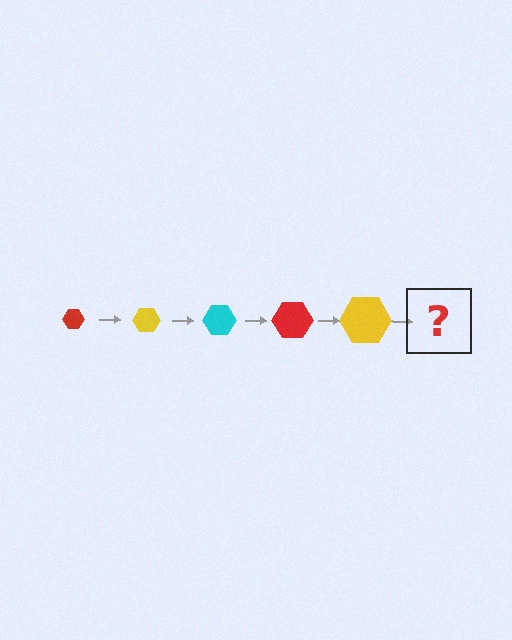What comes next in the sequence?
The next element should be a cyan hexagon, larger than the previous one.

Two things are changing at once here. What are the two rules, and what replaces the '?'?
The two rules are that the hexagon grows larger each step and the color cycles through red, yellow, and cyan. The '?' should be a cyan hexagon, larger than the previous one.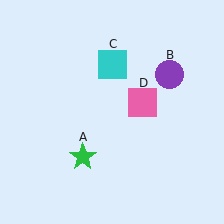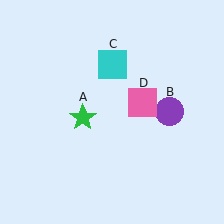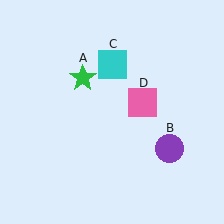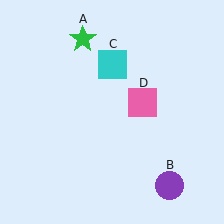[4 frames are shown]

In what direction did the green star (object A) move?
The green star (object A) moved up.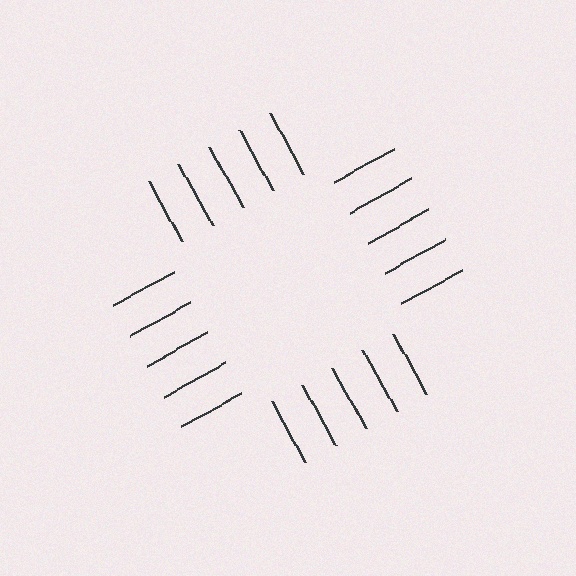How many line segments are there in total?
20 — 5 along each of the 4 edges.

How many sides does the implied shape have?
4 sides — the line-ends trace a square.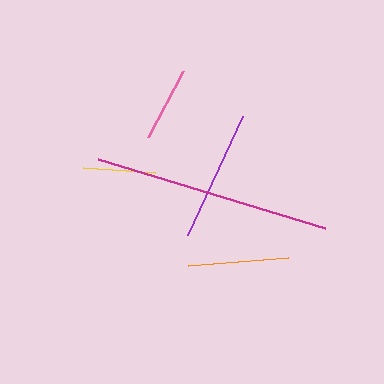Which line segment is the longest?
The magenta line is the longest at approximately 236 pixels.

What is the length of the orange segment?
The orange segment is approximately 100 pixels long.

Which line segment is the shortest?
The yellow line is the shortest at approximately 73 pixels.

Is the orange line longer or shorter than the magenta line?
The magenta line is longer than the orange line.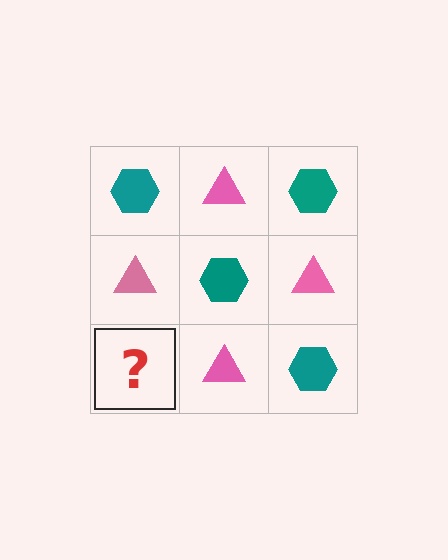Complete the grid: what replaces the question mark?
The question mark should be replaced with a teal hexagon.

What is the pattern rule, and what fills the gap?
The rule is that it alternates teal hexagon and pink triangle in a checkerboard pattern. The gap should be filled with a teal hexagon.